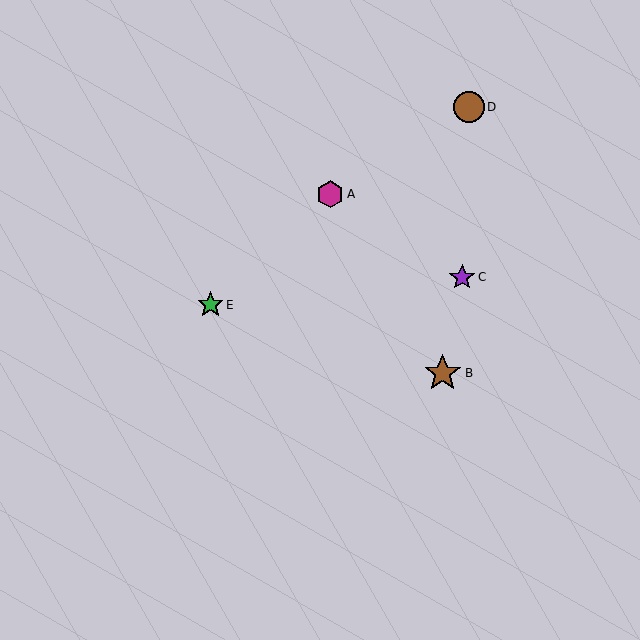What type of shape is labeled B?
Shape B is a brown star.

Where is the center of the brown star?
The center of the brown star is at (443, 373).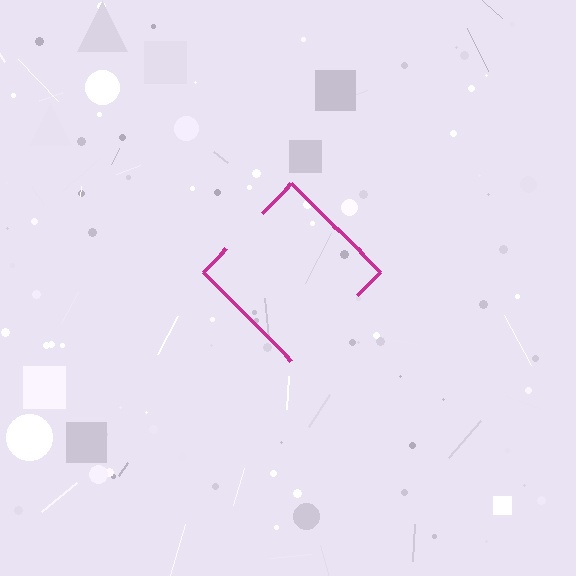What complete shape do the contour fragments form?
The contour fragments form a diamond.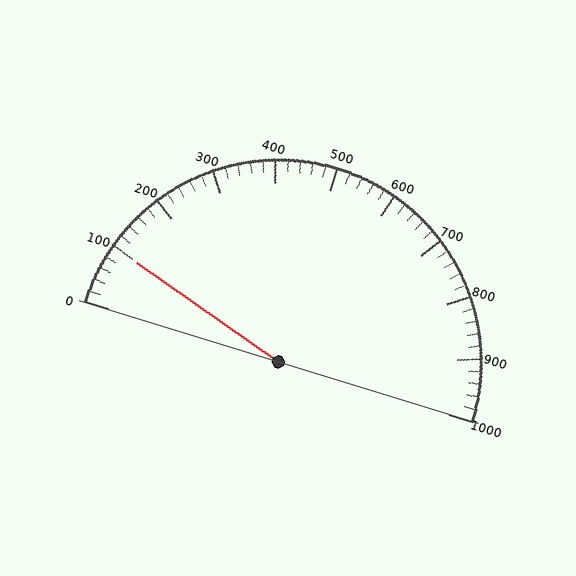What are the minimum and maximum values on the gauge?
The gauge ranges from 0 to 1000.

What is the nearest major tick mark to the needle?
The nearest major tick mark is 100.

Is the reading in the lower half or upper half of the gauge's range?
The reading is in the lower half of the range (0 to 1000).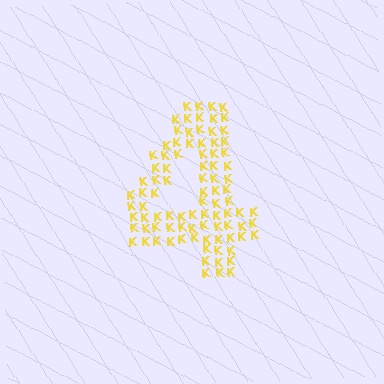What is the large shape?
The large shape is the digit 4.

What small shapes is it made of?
It is made of small letter K's.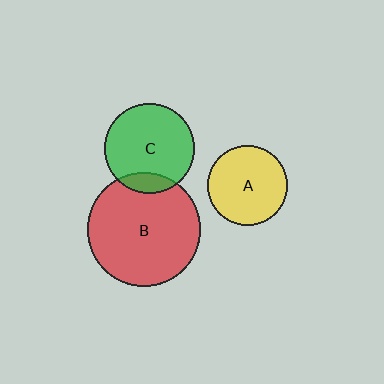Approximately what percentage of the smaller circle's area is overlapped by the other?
Approximately 15%.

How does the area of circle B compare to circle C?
Approximately 1.6 times.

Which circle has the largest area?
Circle B (red).